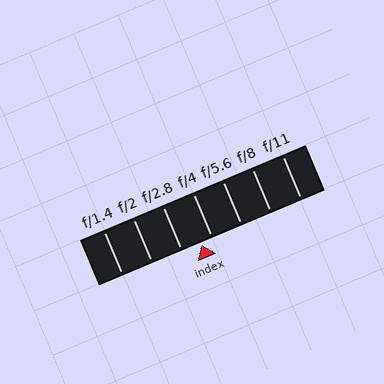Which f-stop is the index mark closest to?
The index mark is closest to f/4.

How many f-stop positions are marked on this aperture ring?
There are 7 f-stop positions marked.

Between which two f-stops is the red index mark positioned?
The index mark is between f/2.8 and f/4.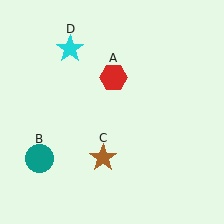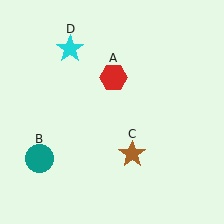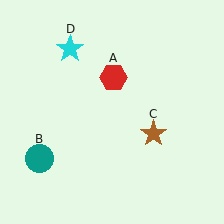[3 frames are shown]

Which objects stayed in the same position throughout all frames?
Red hexagon (object A) and teal circle (object B) and cyan star (object D) remained stationary.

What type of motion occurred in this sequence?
The brown star (object C) rotated counterclockwise around the center of the scene.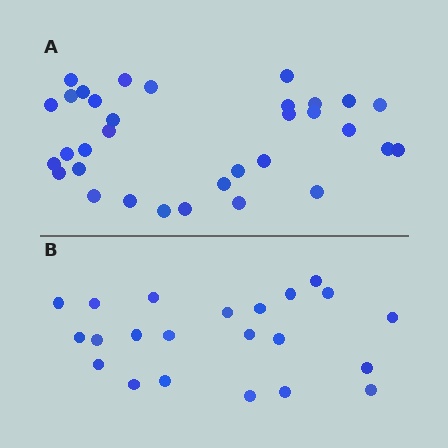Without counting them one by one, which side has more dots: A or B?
Region A (the top region) has more dots.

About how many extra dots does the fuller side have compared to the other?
Region A has roughly 12 or so more dots than region B.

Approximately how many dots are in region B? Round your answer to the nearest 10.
About 20 dots. (The exact count is 22, which rounds to 20.)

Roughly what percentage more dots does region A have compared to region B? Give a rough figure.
About 50% more.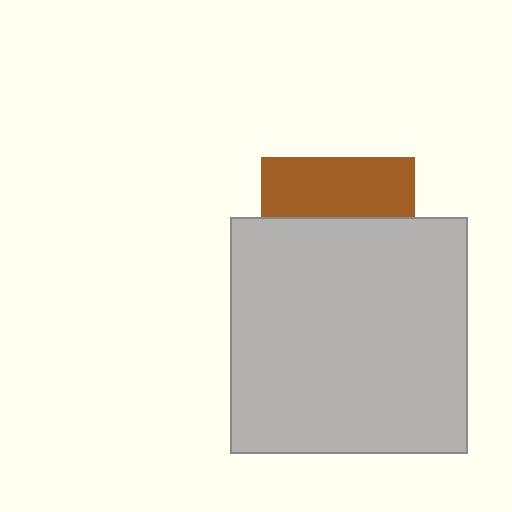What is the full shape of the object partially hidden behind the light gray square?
The partially hidden object is a brown square.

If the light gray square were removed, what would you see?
You would see the complete brown square.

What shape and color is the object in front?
The object in front is a light gray square.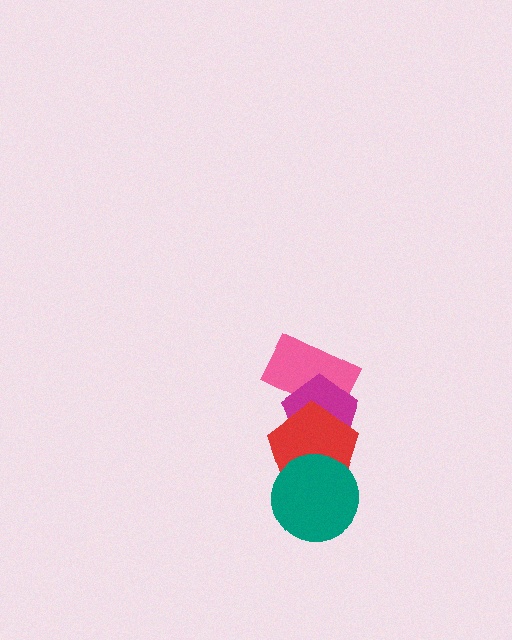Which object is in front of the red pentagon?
The teal circle is in front of the red pentagon.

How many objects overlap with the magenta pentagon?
2 objects overlap with the magenta pentagon.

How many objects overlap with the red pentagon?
3 objects overlap with the red pentagon.